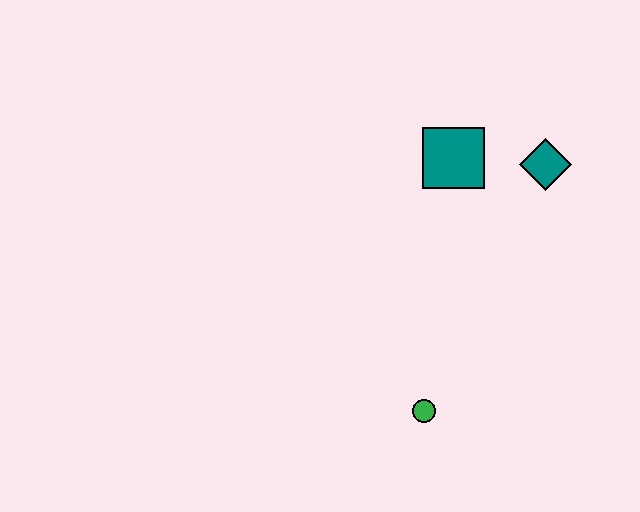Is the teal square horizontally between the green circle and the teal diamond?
Yes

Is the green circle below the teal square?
Yes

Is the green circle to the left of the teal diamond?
Yes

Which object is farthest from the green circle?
The teal diamond is farthest from the green circle.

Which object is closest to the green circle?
The teal square is closest to the green circle.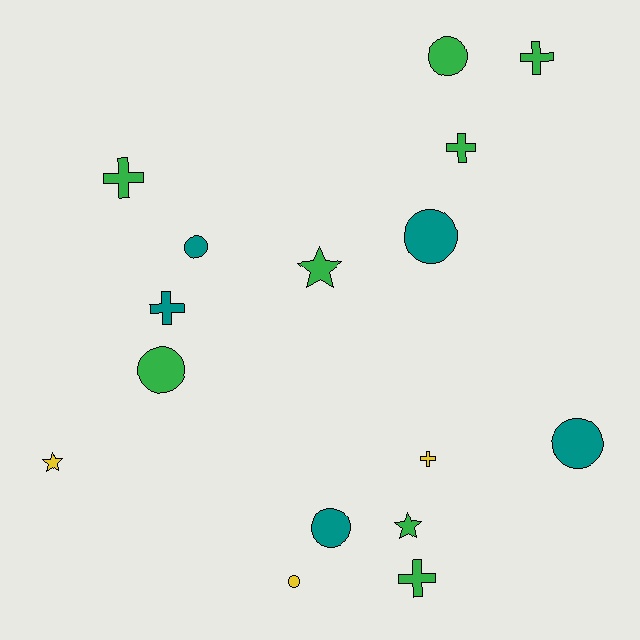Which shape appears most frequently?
Circle, with 7 objects.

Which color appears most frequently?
Green, with 8 objects.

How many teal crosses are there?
There is 1 teal cross.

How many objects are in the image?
There are 16 objects.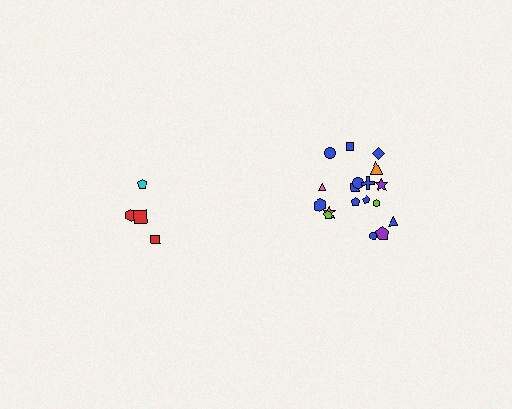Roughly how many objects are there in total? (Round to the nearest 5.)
Roughly 20 objects in total.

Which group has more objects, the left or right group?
The right group.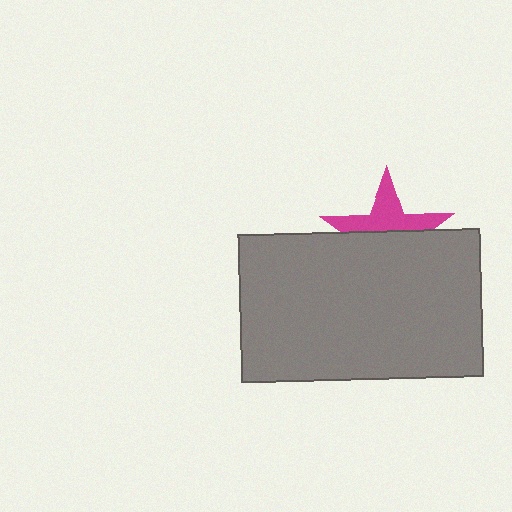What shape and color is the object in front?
The object in front is a gray rectangle.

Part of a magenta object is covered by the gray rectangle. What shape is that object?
It is a star.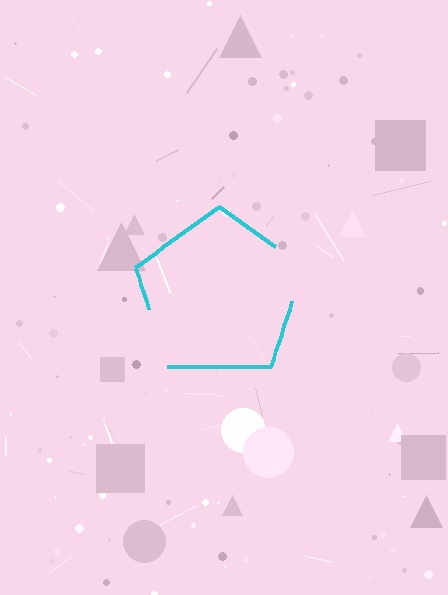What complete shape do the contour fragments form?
The contour fragments form a pentagon.